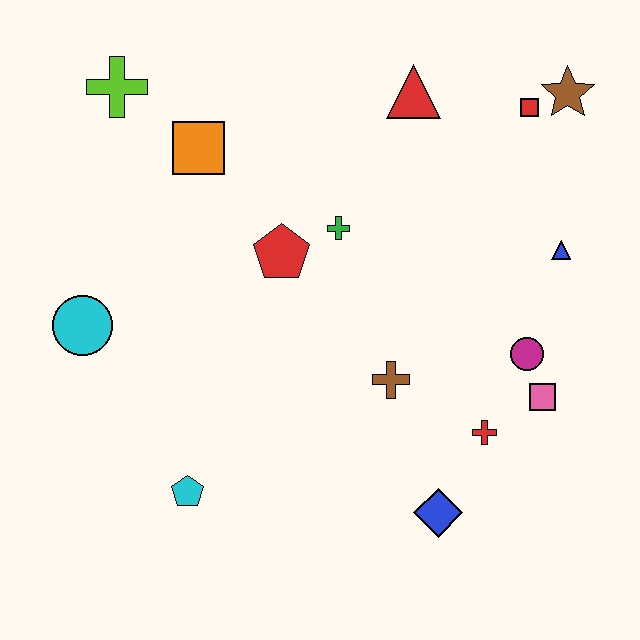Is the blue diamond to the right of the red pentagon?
Yes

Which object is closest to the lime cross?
The orange square is closest to the lime cross.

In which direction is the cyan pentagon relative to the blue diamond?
The cyan pentagon is to the left of the blue diamond.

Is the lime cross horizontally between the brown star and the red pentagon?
No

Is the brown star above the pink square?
Yes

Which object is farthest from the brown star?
The cyan pentagon is farthest from the brown star.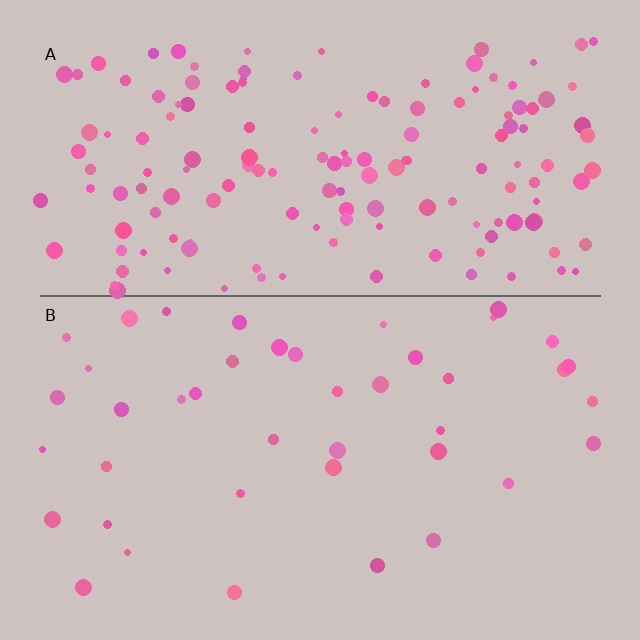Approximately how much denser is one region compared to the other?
Approximately 3.7× — region A over region B.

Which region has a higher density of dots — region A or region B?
A (the top).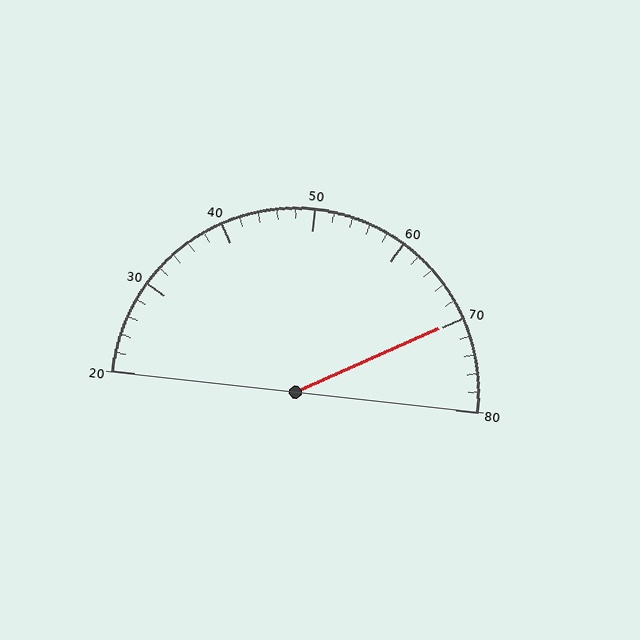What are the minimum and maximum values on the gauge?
The gauge ranges from 20 to 80.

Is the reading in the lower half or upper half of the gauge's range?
The reading is in the upper half of the range (20 to 80).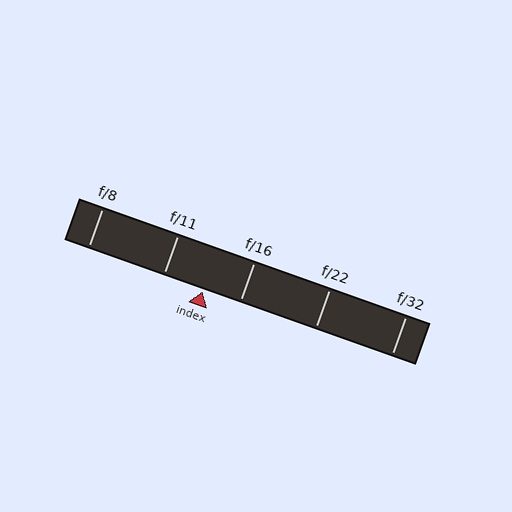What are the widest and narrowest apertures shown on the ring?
The widest aperture shown is f/8 and the narrowest is f/32.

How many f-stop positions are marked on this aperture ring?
There are 5 f-stop positions marked.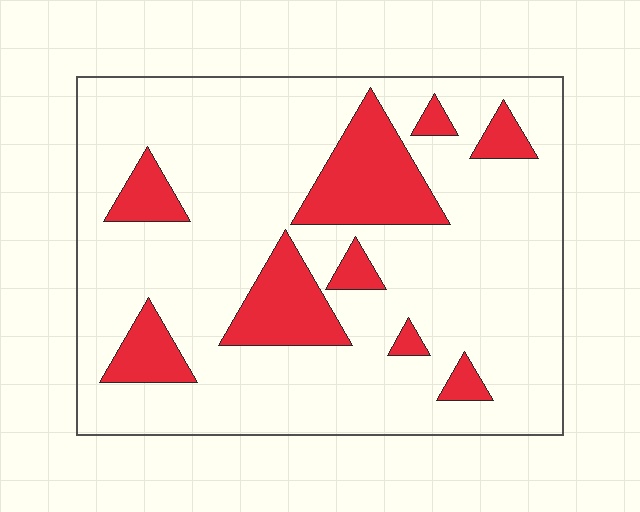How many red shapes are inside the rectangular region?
9.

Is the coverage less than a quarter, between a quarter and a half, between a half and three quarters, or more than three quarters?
Less than a quarter.